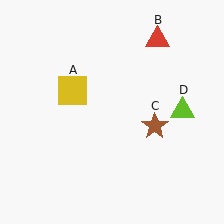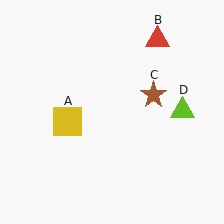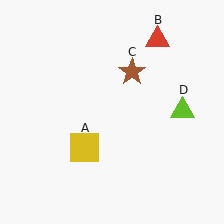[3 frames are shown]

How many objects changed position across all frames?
2 objects changed position: yellow square (object A), brown star (object C).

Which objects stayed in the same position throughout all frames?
Red triangle (object B) and lime triangle (object D) remained stationary.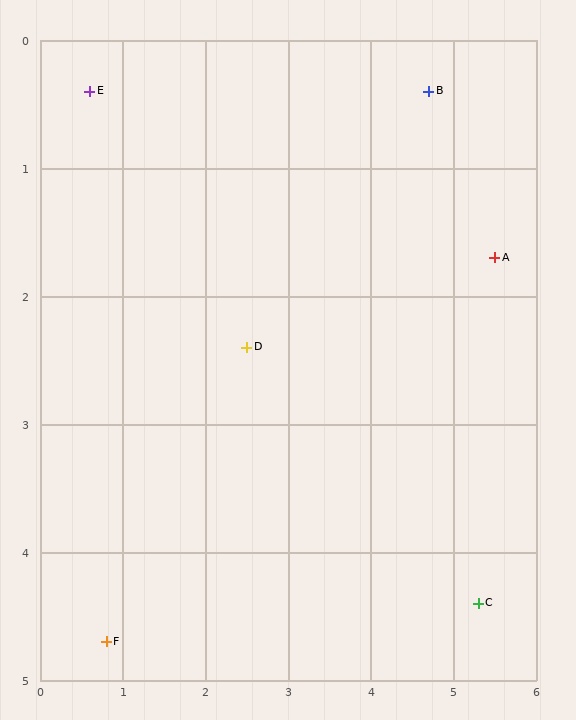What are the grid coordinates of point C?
Point C is at approximately (5.3, 4.4).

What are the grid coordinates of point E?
Point E is at approximately (0.6, 0.4).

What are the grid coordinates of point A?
Point A is at approximately (5.5, 1.7).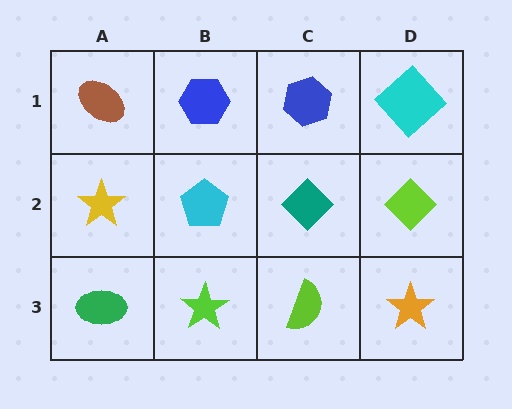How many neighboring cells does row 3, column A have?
2.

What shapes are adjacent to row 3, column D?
A lime diamond (row 2, column D), a lime semicircle (row 3, column C).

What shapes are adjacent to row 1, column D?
A lime diamond (row 2, column D), a blue hexagon (row 1, column C).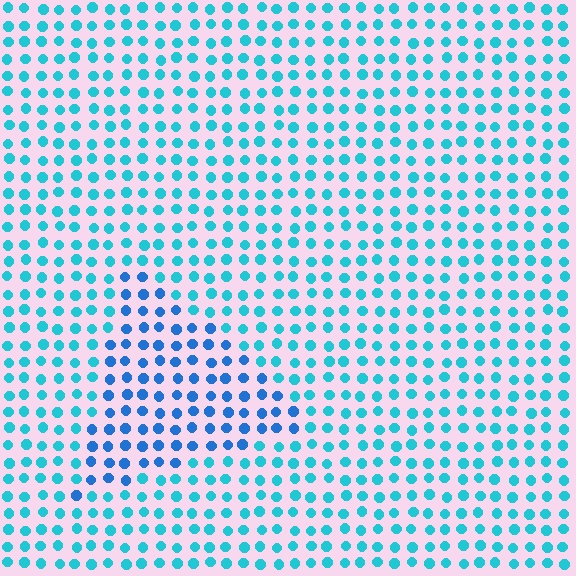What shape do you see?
I see a triangle.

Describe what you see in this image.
The image is filled with small cyan elements in a uniform arrangement. A triangle-shaped region is visible where the elements are tinted to a slightly different hue, forming a subtle color boundary.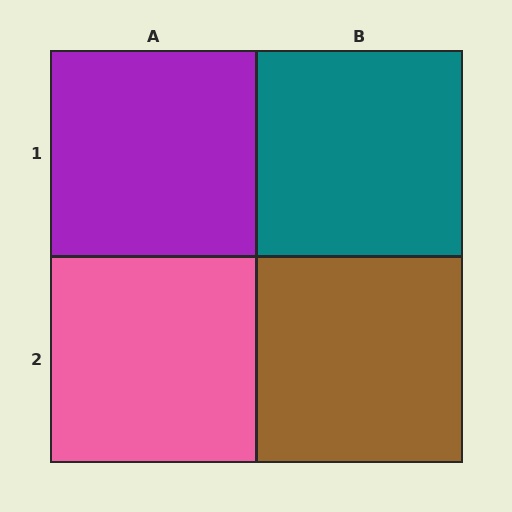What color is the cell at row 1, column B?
Teal.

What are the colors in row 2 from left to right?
Pink, brown.